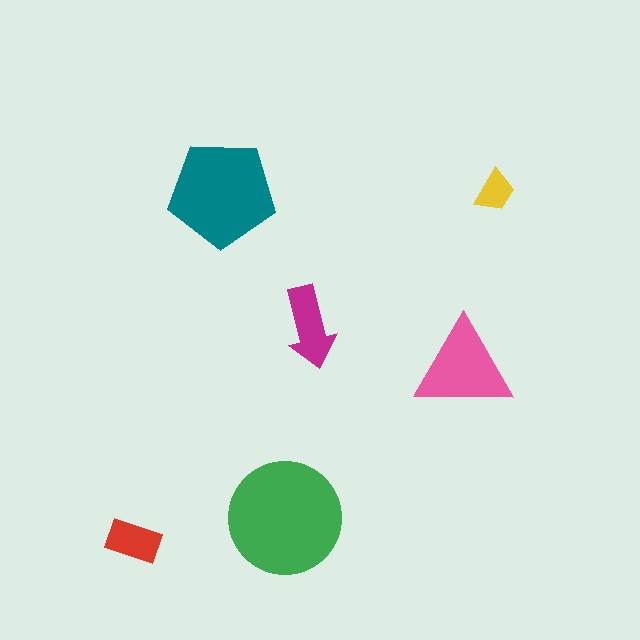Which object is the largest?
The green circle.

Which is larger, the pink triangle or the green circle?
The green circle.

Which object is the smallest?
The yellow trapezoid.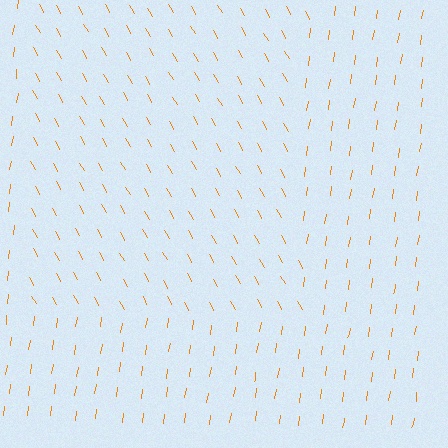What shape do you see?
I see a rectangle.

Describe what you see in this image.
The image is filled with small orange line segments. A rectangle region in the image has lines oriented differently from the surrounding lines, creating a visible texture boundary.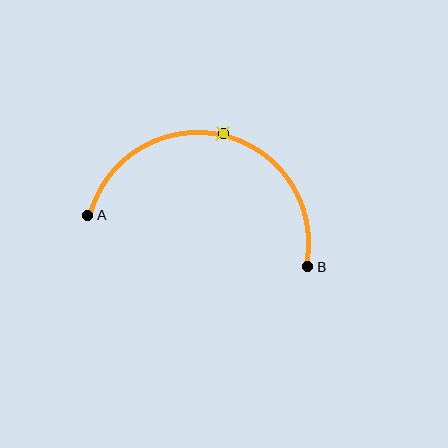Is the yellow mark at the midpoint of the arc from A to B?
Yes. The yellow mark lies on the arc at equal arc-length from both A and B — it is the arc midpoint.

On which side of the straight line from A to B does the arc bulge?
The arc bulges above the straight line connecting A and B.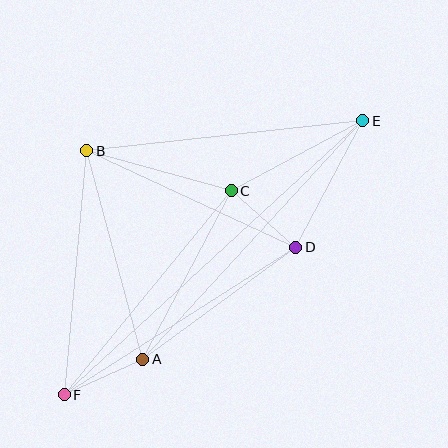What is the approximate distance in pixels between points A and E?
The distance between A and E is approximately 325 pixels.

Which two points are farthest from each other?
Points E and F are farthest from each other.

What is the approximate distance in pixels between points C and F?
The distance between C and F is approximately 263 pixels.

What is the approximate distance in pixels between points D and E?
The distance between D and E is approximately 143 pixels.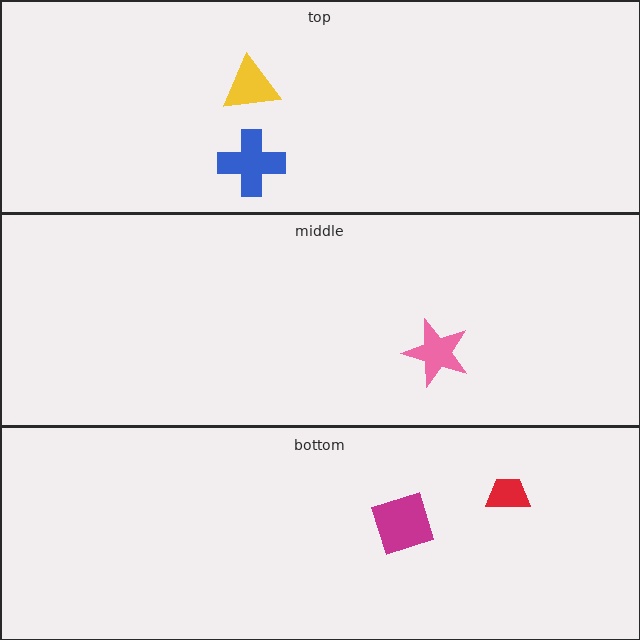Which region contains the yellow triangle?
The top region.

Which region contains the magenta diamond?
The bottom region.